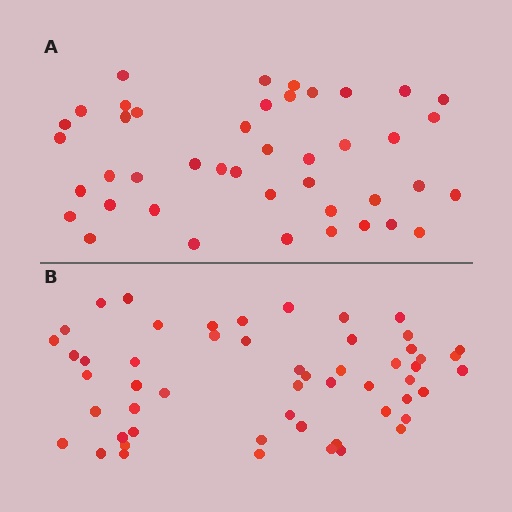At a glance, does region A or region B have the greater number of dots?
Region B (the bottom region) has more dots.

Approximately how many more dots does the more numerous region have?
Region B has roughly 12 or so more dots than region A.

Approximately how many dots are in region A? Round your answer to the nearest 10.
About 40 dots. (The exact count is 43, which rounds to 40.)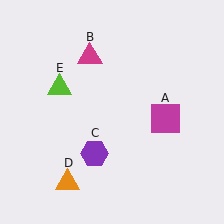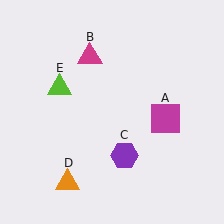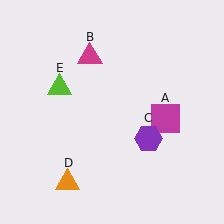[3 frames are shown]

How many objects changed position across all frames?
1 object changed position: purple hexagon (object C).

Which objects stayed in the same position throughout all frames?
Magenta square (object A) and magenta triangle (object B) and orange triangle (object D) and lime triangle (object E) remained stationary.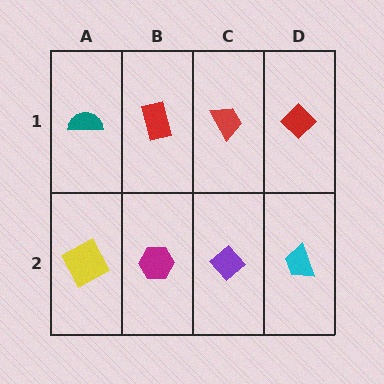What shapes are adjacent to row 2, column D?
A red diamond (row 1, column D), a purple diamond (row 2, column C).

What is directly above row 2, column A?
A teal semicircle.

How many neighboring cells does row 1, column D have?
2.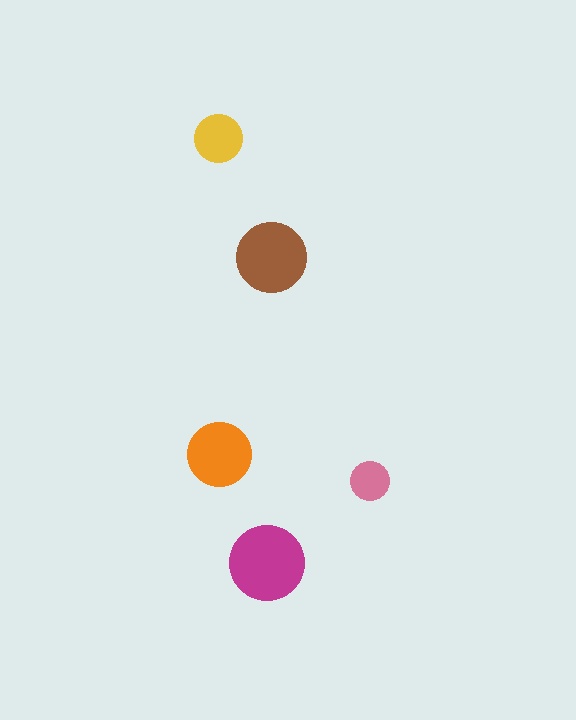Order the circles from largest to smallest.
the magenta one, the brown one, the orange one, the yellow one, the pink one.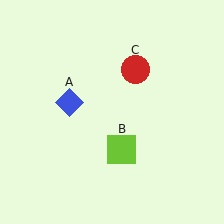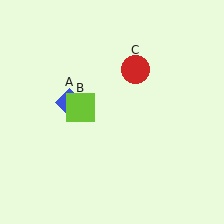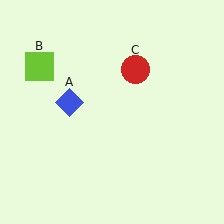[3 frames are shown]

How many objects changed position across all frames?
1 object changed position: lime square (object B).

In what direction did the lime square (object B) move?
The lime square (object B) moved up and to the left.